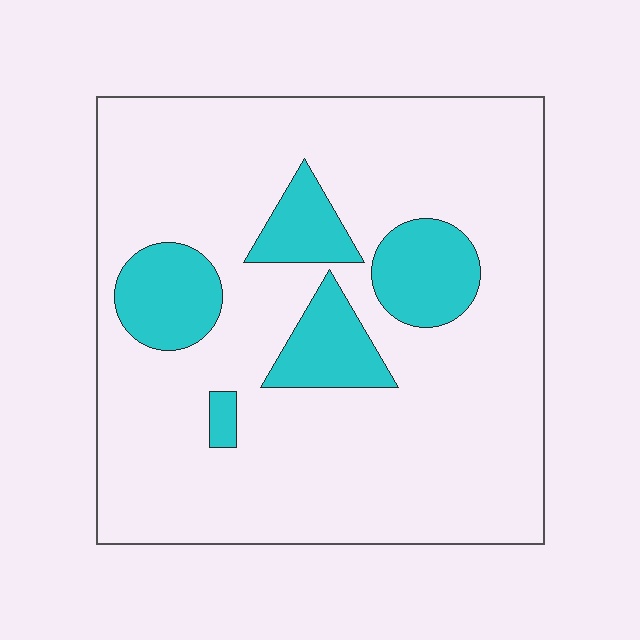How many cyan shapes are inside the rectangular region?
5.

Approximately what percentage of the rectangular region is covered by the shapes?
Approximately 15%.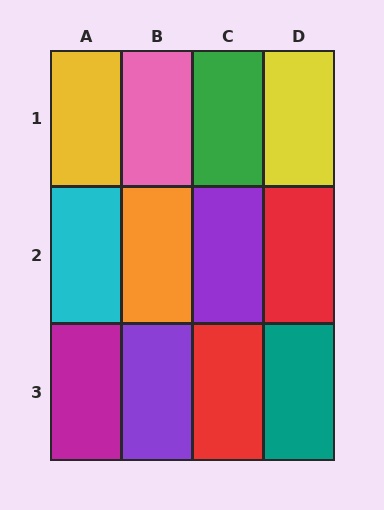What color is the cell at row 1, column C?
Green.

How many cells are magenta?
1 cell is magenta.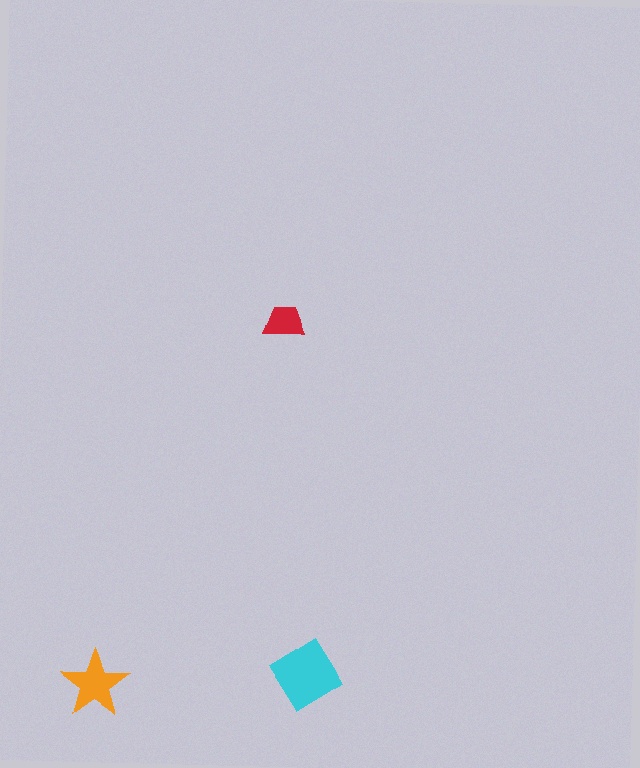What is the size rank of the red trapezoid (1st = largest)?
3rd.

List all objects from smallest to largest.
The red trapezoid, the orange star, the cyan diamond.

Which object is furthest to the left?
The orange star is leftmost.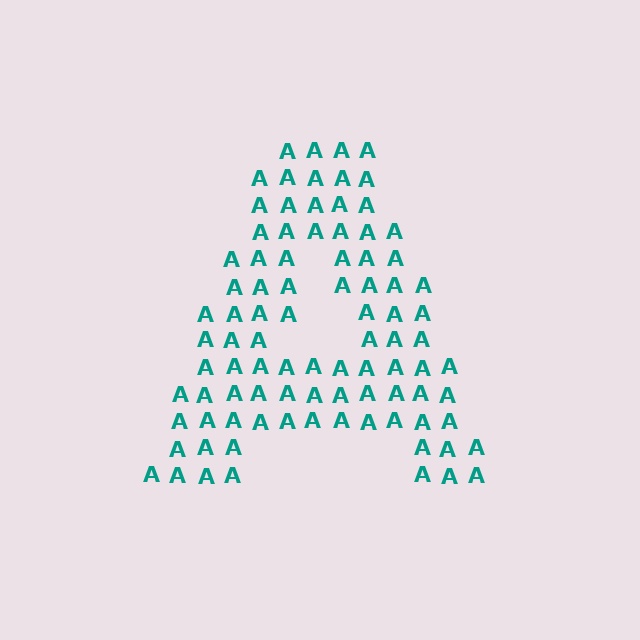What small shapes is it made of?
It is made of small letter A's.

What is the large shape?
The large shape is the letter A.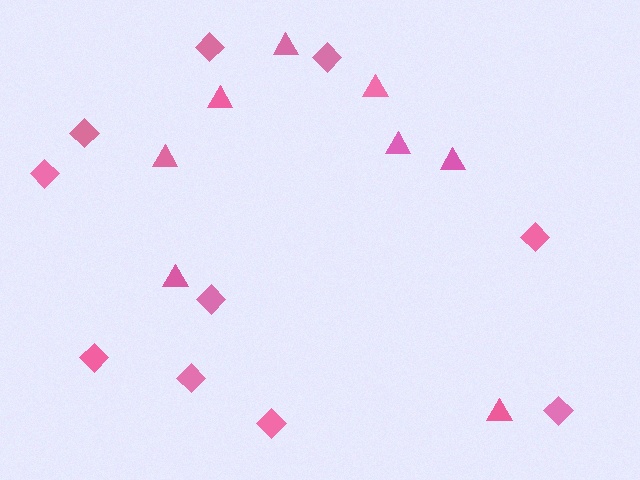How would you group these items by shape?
There are 2 groups: one group of diamonds (10) and one group of triangles (8).